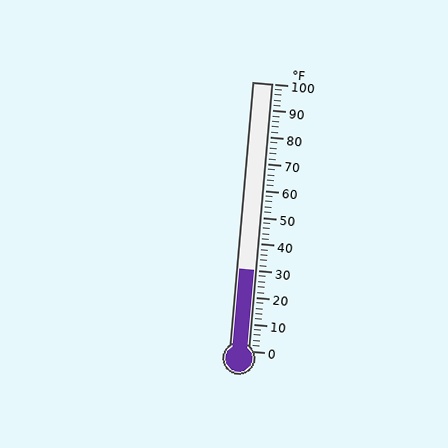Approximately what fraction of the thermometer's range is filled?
The thermometer is filled to approximately 30% of its range.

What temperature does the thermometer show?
The thermometer shows approximately 30°F.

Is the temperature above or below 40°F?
The temperature is below 40°F.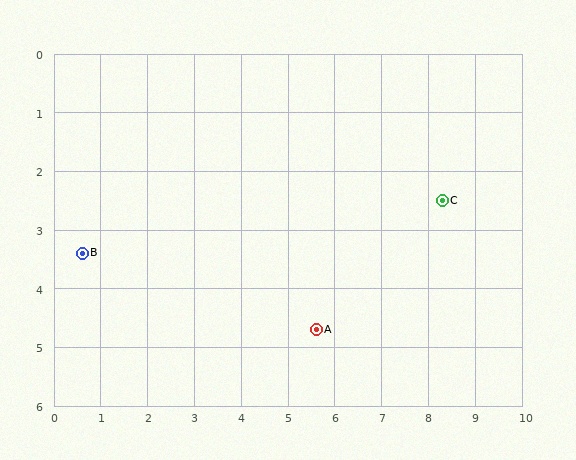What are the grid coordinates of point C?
Point C is at approximately (8.3, 2.5).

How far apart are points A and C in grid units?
Points A and C are about 3.5 grid units apart.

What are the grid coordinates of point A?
Point A is at approximately (5.6, 4.7).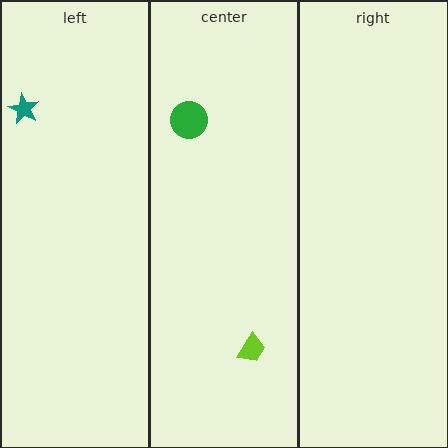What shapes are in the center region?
The lime trapezoid, the green circle.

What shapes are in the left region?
The teal star.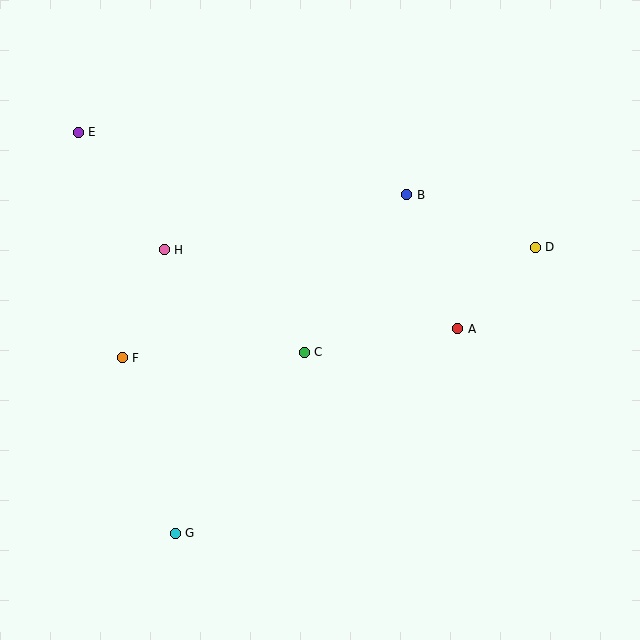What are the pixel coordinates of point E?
Point E is at (78, 132).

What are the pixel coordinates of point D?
Point D is at (535, 247).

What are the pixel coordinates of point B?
Point B is at (407, 195).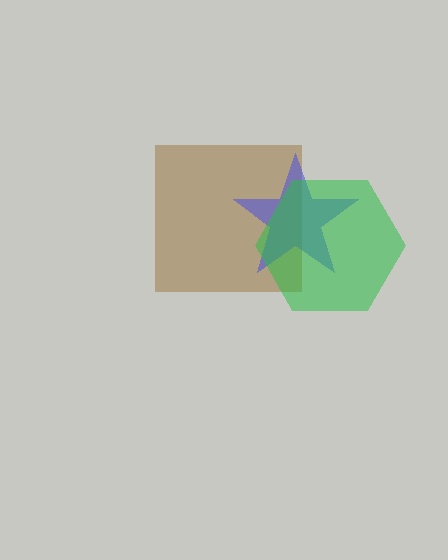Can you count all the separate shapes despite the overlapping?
Yes, there are 3 separate shapes.